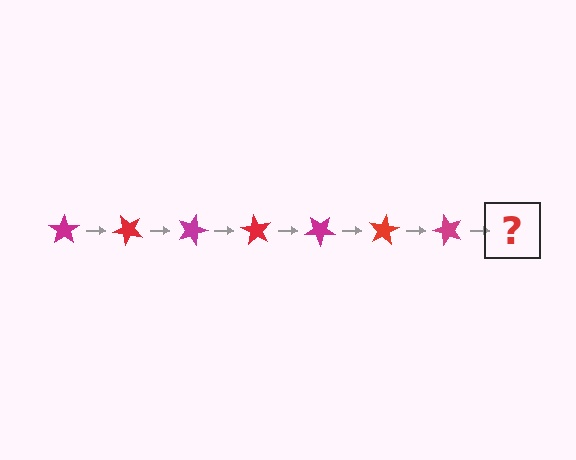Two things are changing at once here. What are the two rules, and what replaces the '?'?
The two rules are that it rotates 45 degrees each step and the color cycles through magenta and red. The '?' should be a red star, rotated 315 degrees from the start.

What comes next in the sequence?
The next element should be a red star, rotated 315 degrees from the start.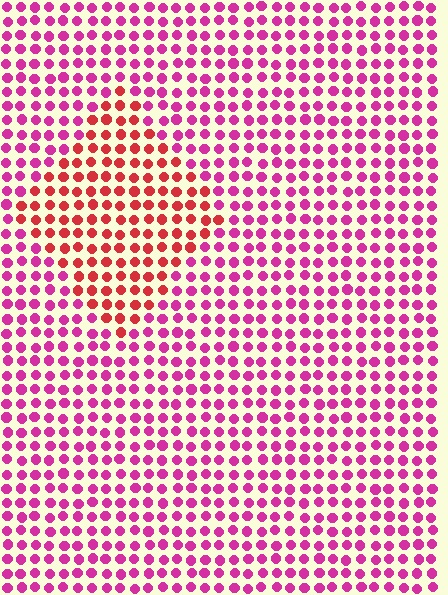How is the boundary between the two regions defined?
The boundary is defined purely by a slight shift in hue (about 37 degrees). Spacing, size, and orientation are identical on both sides.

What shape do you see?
I see a diamond.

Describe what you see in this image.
The image is filled with small magenta elements in a uniform arrangement. A diamond-shaped region is visible where the elements are tinted to a slightly different hue, forming a subtle color boundary.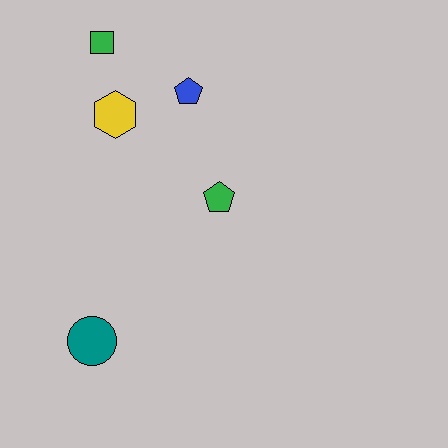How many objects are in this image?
There are 5 objects.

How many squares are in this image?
There is 1 square.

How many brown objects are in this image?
There are no brown objects.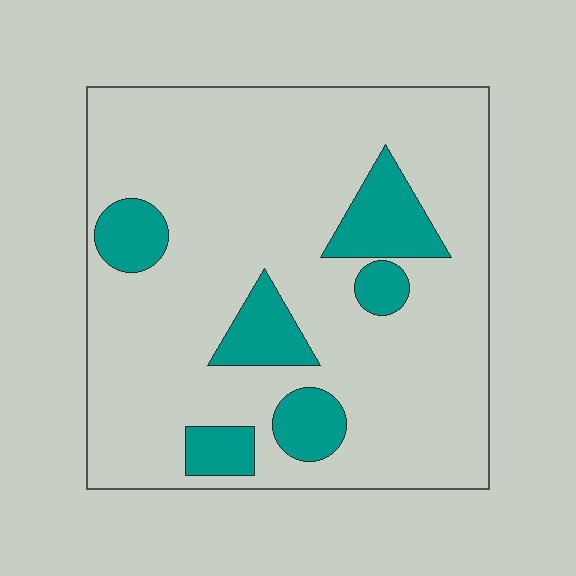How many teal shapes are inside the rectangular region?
6.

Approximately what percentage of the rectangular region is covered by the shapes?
Approximately 15%.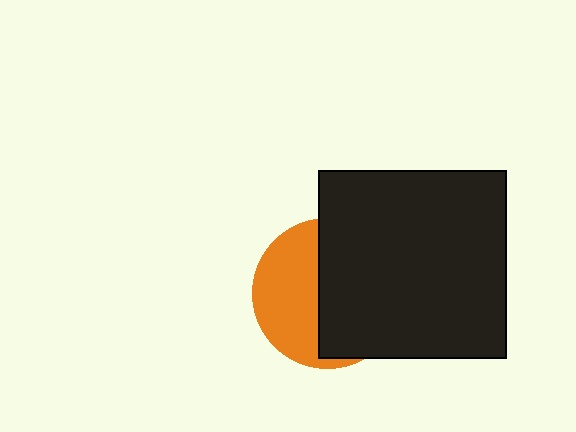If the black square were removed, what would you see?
You would see the complete orange circle.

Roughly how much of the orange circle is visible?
A small part of it is visible (roughly 43%).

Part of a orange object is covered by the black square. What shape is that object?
It is a circle.